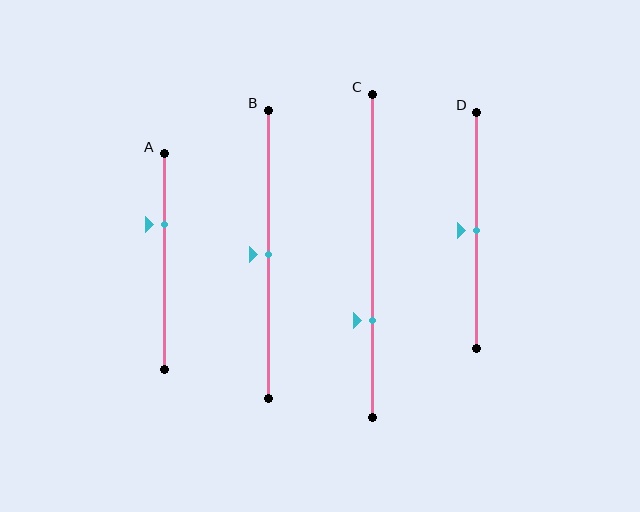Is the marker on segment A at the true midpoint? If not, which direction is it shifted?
No, the marker on segment A is shifted upward by about 17% of the segment length.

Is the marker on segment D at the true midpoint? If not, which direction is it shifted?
Yes, the marker on segment D is at the true midpoint.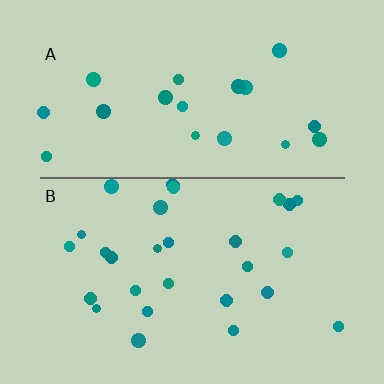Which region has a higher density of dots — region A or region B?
B (the bottom).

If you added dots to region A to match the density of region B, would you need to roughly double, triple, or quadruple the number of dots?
Approximately double.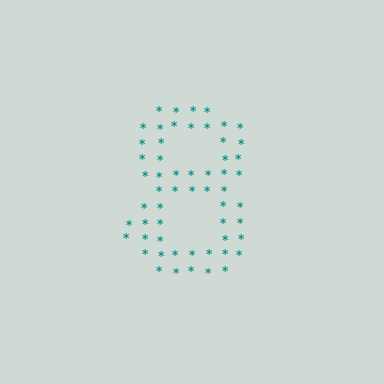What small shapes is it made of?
It is made of small asterisks.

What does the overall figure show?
The overall figure shows the digit 8.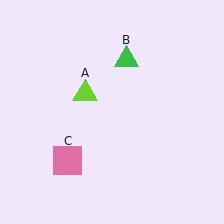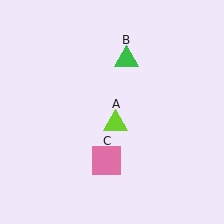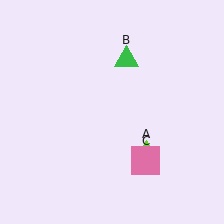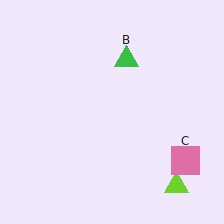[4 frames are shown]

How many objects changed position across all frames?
2 objects changed position: lime triangle (object A), pink square (object C).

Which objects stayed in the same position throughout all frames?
Green triangle (object B) remained stationary.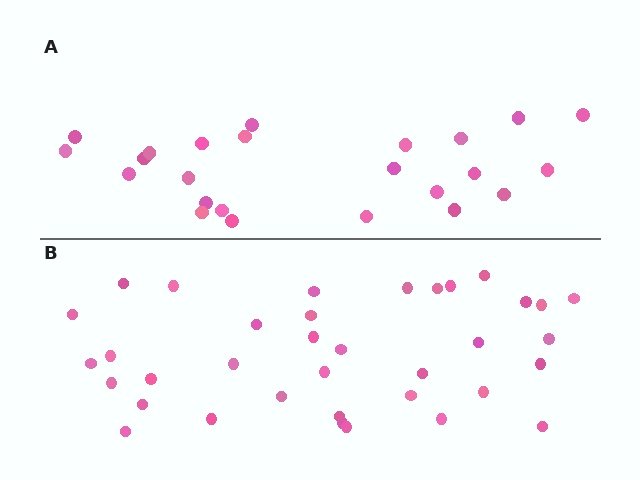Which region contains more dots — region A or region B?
Region B (the bottom region) has more dots.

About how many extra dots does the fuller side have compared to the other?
Region B has roughly 12 or so more dots than region A.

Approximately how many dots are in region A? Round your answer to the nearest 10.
About 20 dots. (The exact count is 24, which rounds to 20.)